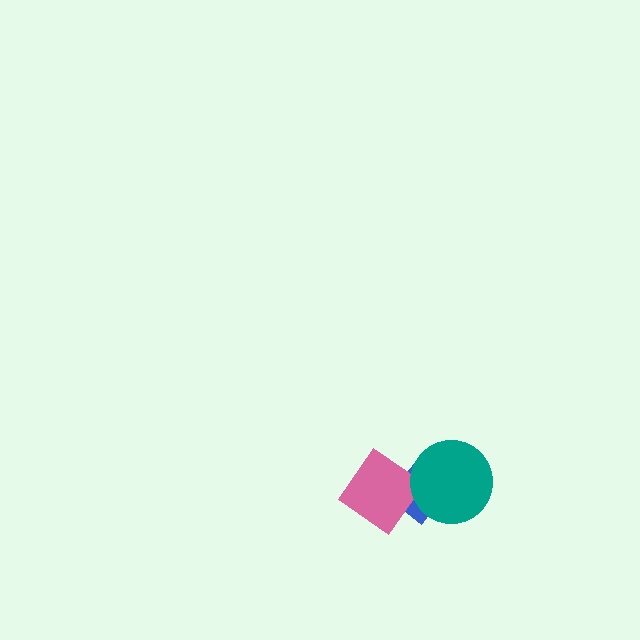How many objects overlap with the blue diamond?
2 objects overlap with the blue diamond.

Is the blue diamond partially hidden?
Yes, it is partially covered by another shape.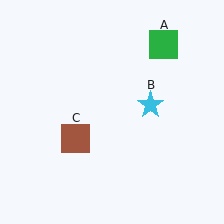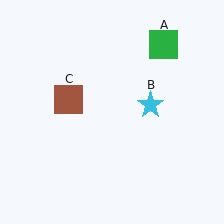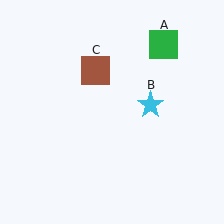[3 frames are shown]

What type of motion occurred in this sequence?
The brown square (object C) rotated clockwise around the center of the scene.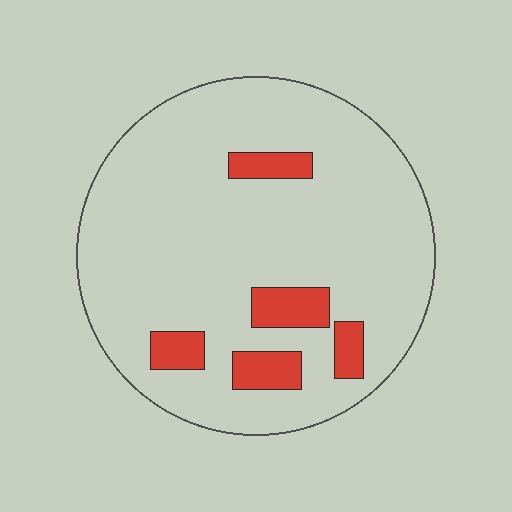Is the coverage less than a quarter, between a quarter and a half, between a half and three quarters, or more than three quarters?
Less than a quarter.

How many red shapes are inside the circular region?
5.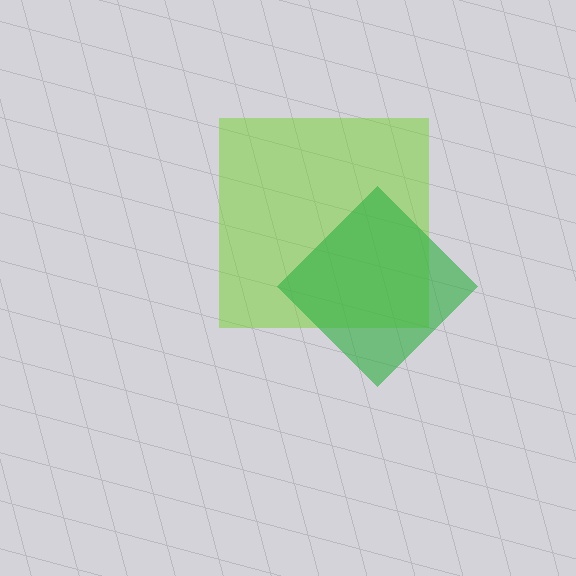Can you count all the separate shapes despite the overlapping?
Yes, there are 2 separate shapes.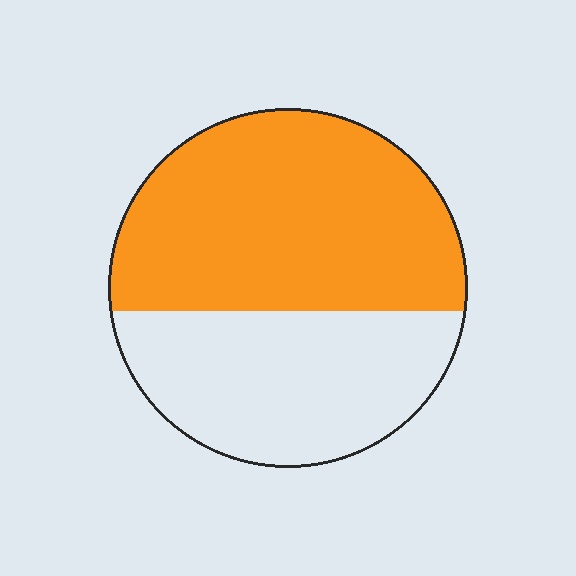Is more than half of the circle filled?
Yes.